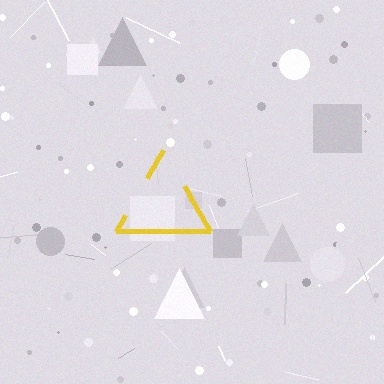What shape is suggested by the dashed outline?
The dashed outline suggests a triangle.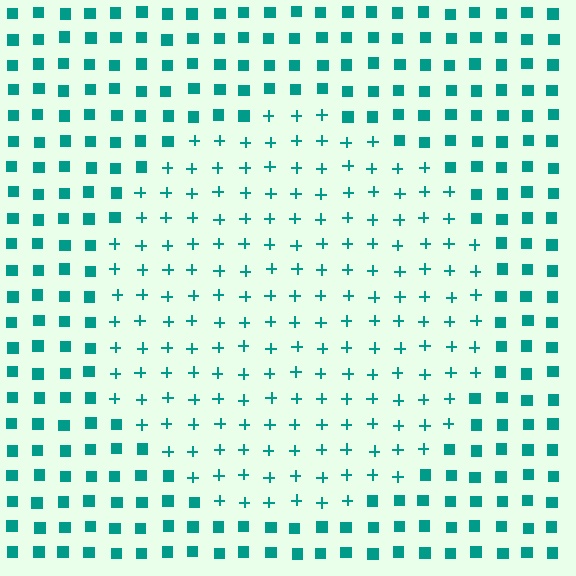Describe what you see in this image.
The image is filled with small teal elements arranged in a uniform grid. A circle-shaped region contains plus signs, while the surrounding area contains squares. The boundary is defined purely by the change in element shape.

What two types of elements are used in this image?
The image uses plus signs inside the circle region and squares outside it.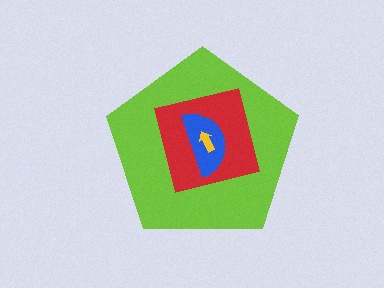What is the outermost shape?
The lime pentagon.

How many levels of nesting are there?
4.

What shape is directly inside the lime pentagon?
The red square.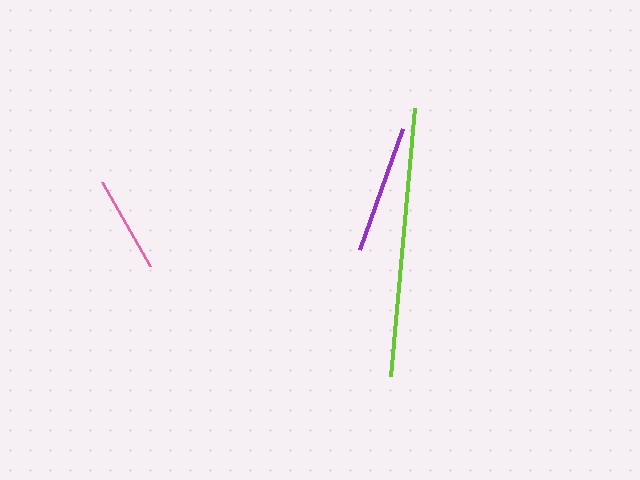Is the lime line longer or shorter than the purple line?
The lime line is longer than the purple line.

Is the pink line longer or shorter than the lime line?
The lime line is longer than the pink line.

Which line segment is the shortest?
The pink line is the shortest at approximately 97 pixels.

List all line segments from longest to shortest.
From longest to shortest: lime, purple, pink.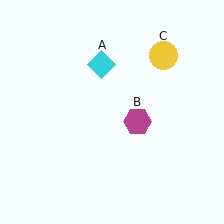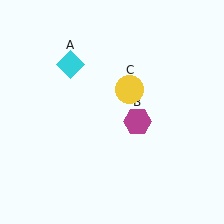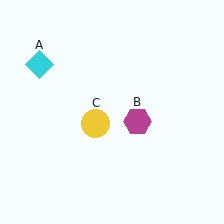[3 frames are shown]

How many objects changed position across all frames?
2 objects changed position: cyan diamond (object A), yellow circle (object C).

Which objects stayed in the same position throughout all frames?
Magenta hexagon (object B) remained stationary.